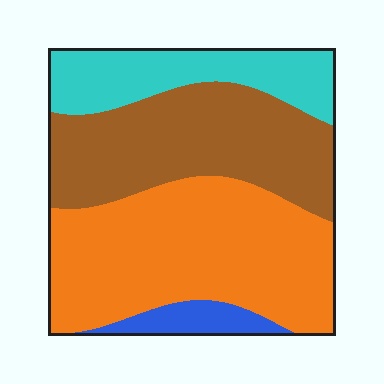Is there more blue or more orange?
Orange.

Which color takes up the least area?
Blue, at roughly 5%.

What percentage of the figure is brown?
Brown takes up between a sixth and a third of the figure.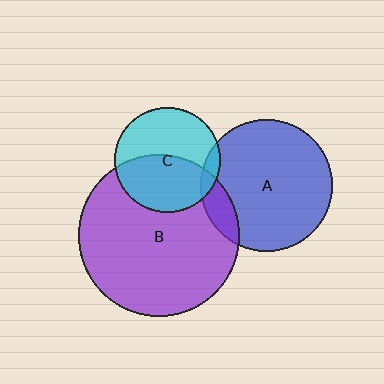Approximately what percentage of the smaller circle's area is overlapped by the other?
Approximately 5%.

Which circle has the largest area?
Circle B (purple).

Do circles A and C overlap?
Yes.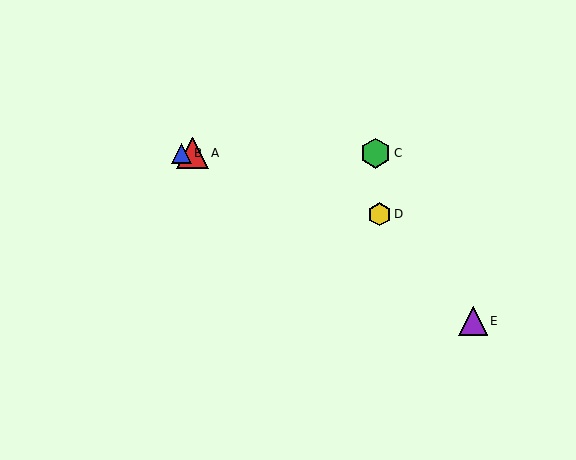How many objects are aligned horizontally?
3 objects (A, B, C) are aligned horizontally.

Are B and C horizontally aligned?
Yes, both are at y≈153.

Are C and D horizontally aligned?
No, C is at y≈153 and D is at y≈214.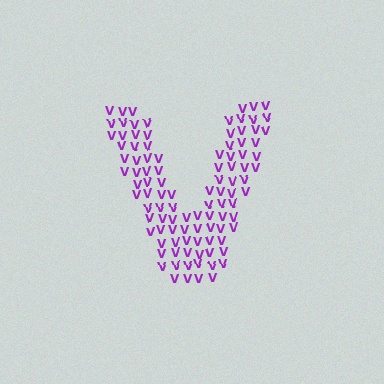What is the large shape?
The large shape is the letter V.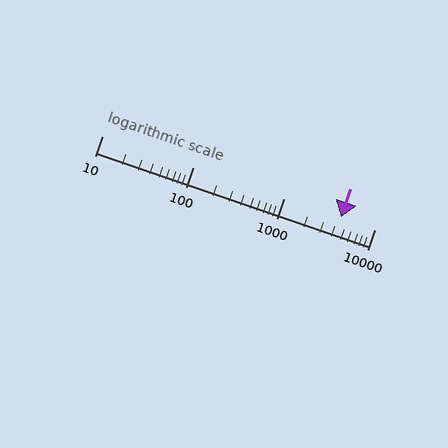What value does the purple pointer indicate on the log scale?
The pointer indicates approximately 4300.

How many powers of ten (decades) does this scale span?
The scale spans 3 decades, from 10 to 10000.